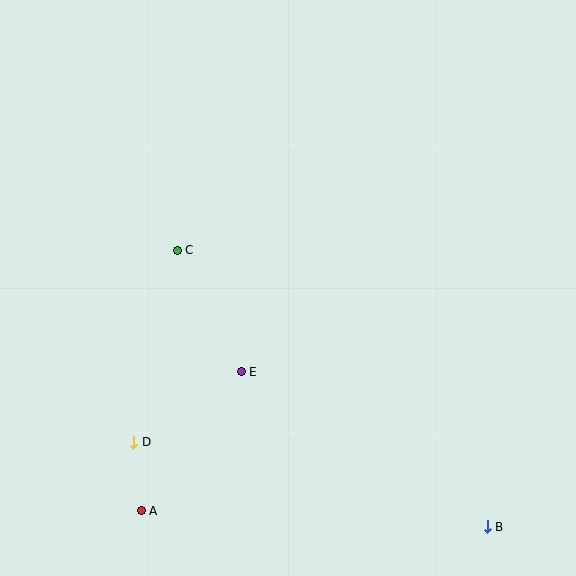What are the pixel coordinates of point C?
Point C is at (177, 251).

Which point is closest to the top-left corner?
Point C is closest to the top-left corner.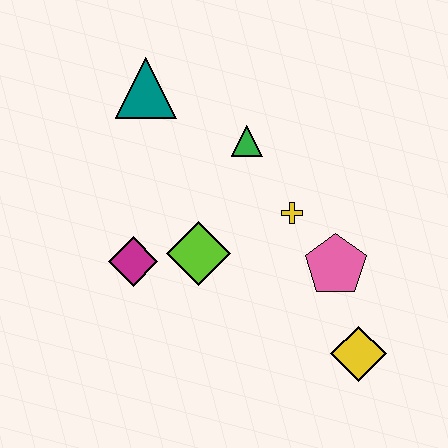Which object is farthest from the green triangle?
The yellow diamond is farthest from the green triangle.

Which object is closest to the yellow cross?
The pink pentagon is closest to the yellow cross.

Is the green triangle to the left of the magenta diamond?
No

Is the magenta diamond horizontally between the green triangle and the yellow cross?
No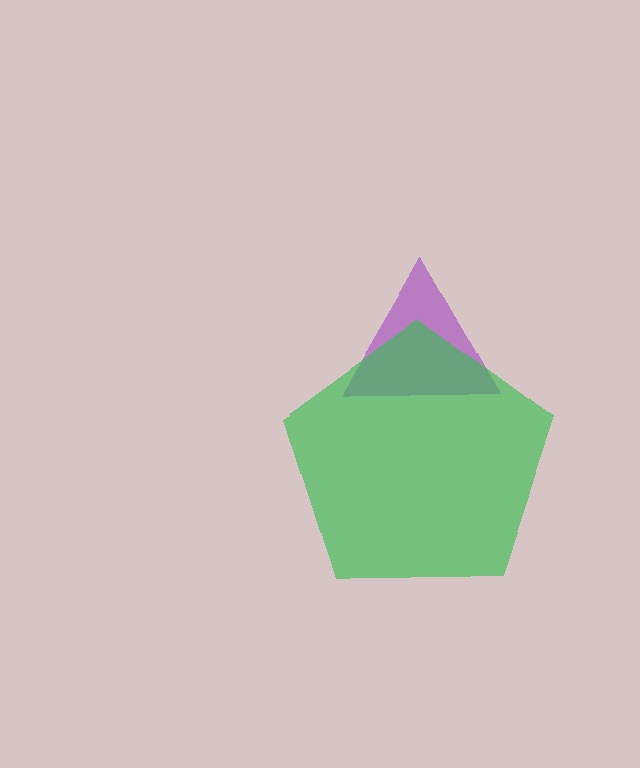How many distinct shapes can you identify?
There are 2 distinct shapes: a purple triangle, a green pentagon.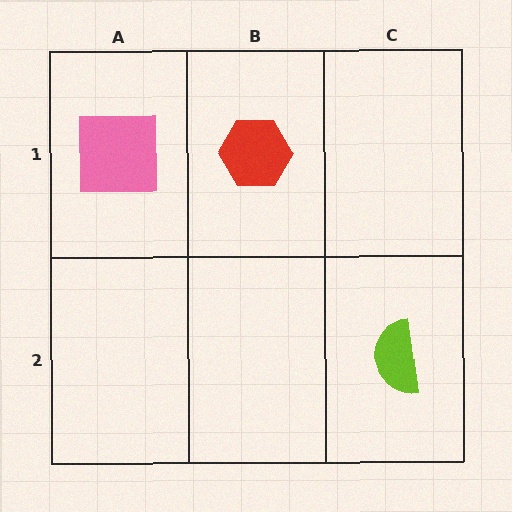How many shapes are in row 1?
2 shapes.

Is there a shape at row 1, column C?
No, that cell is empty.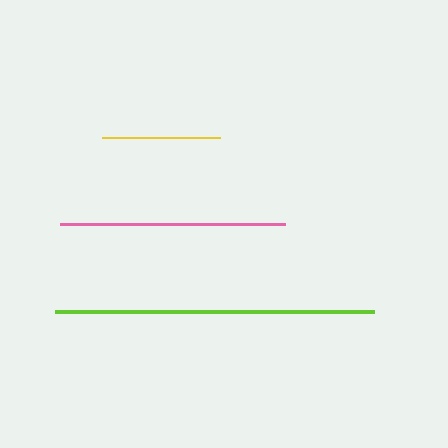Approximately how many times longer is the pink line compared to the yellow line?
The pink line is approximately 1.9 times the length of the yellow line.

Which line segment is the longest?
The lime line is the longest at approximately 319 pixels.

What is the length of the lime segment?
The lime segment is approximately 319 pixels long.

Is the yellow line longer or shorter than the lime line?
The lime line is longer than the yellow line.